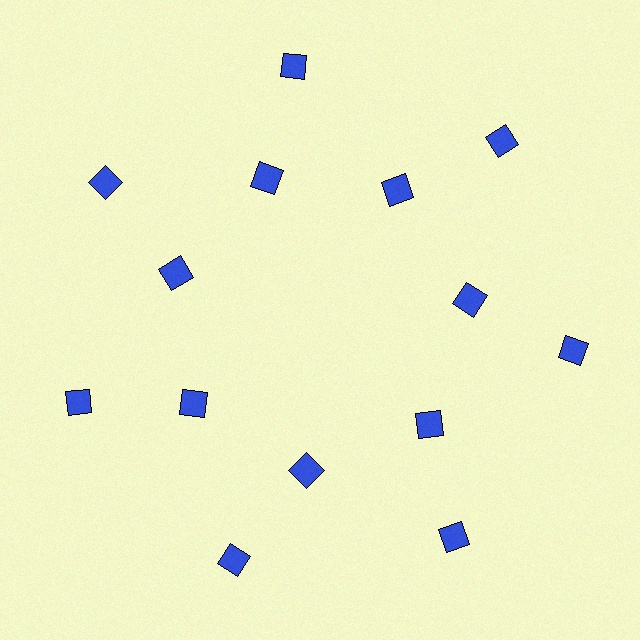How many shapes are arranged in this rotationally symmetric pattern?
There are 14 shapes, arranged in 7 groups of 2.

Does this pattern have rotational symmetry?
Yes, this pattern has 7-fold rotational symmetry. It looks the same after rotating 51 degrees around the center.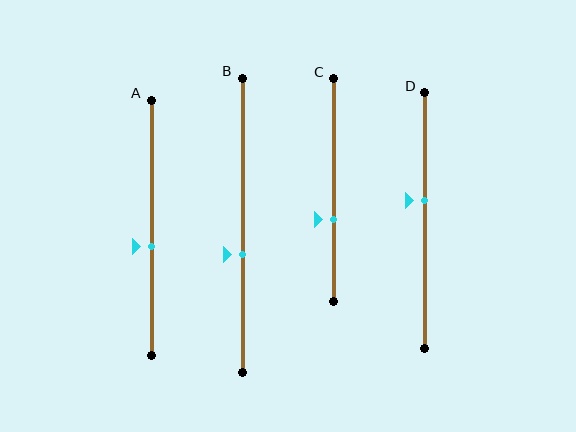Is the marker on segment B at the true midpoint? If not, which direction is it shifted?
No, the marker on segment B is shifted downward by about 10% of the segment length.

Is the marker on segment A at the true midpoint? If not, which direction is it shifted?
No, the marker on segment A is shifted downward by about 7% of the segment length.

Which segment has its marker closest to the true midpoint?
Segment A has its marker closest to the true midpoint.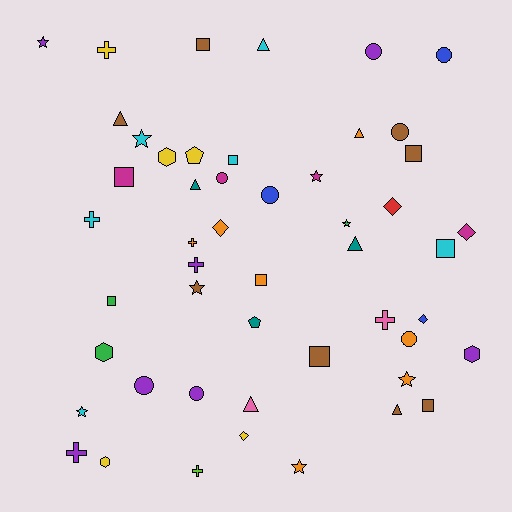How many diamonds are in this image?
There are 5 diamonds.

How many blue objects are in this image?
There are 3 blue objects.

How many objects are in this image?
There are 50 objects.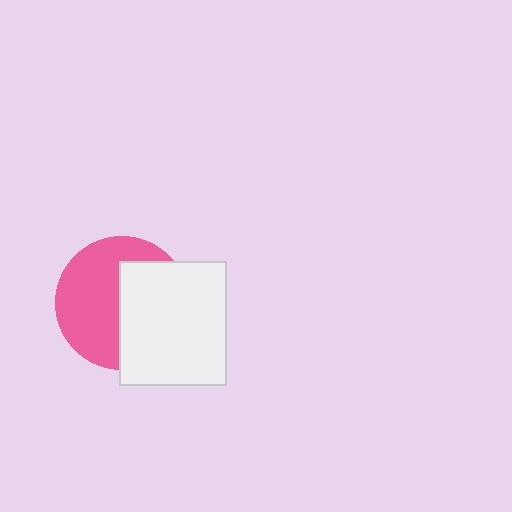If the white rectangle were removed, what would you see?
You would see the complete pink circle.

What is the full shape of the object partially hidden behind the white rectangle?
The partially hidden object is a pink circle.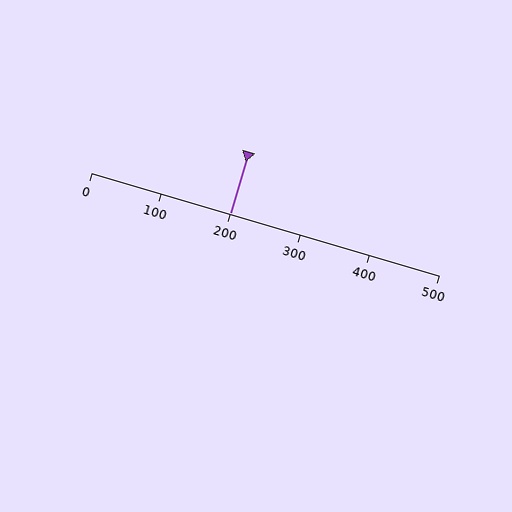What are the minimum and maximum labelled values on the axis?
The axis runs from 0 to 500.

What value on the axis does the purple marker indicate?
The marker indicates approximately 200.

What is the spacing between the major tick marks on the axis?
The major ticks are spaced 100 apart.